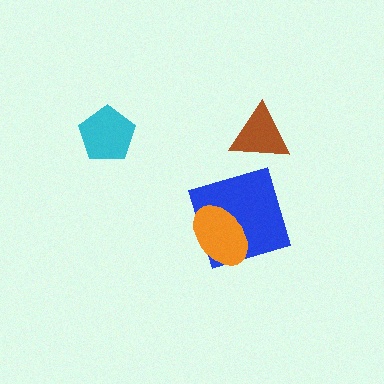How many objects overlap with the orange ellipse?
1 object overlaps with the orange ellipse.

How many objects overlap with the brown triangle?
0 objects overlap with the brown triangle.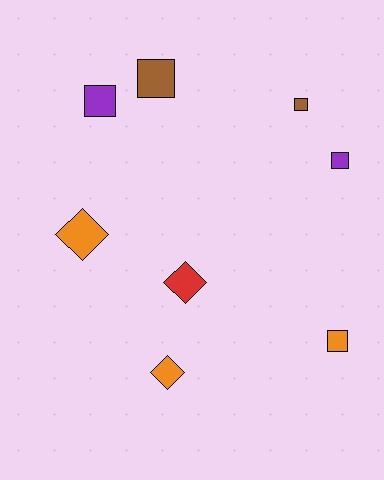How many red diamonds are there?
There is 1 red diamond.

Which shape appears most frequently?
Square, with 5 objects.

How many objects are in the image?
There are 8 objects.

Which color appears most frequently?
Orange, with 3 objects.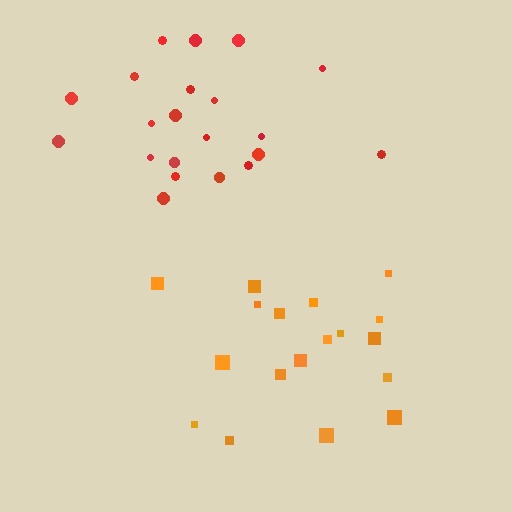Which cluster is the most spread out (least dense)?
Orange.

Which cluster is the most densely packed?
Red.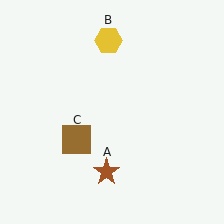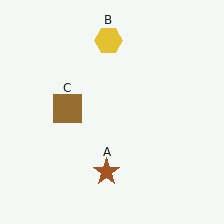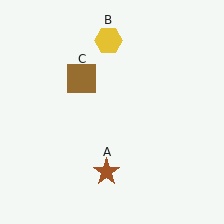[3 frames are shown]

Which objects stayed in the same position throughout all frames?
Brown star (object A) and yellow hexagon (object B) remained stationary.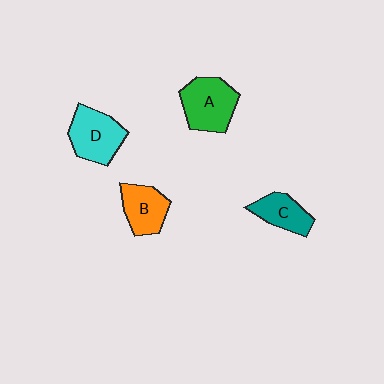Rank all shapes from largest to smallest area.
From largest to smallest: A (green), D (cyan), B (orange), C (teal).